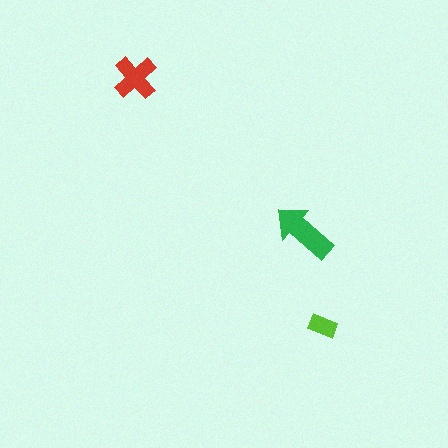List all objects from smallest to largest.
The lime rectangle, the red cross, the green arrow.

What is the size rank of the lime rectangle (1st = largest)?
3rd.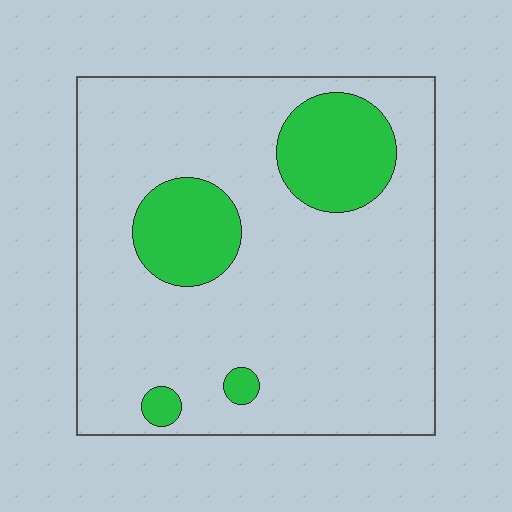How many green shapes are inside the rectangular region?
4.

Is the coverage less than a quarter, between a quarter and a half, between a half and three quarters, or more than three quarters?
Less than a quarter.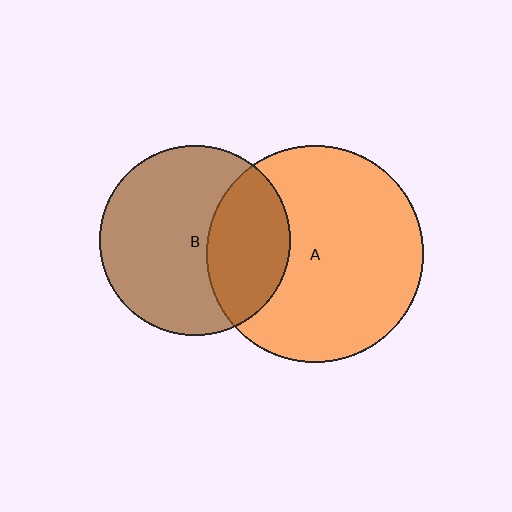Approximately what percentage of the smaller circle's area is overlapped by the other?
Approximately 35%.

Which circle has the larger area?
Circle A (orange).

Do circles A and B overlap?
Yes.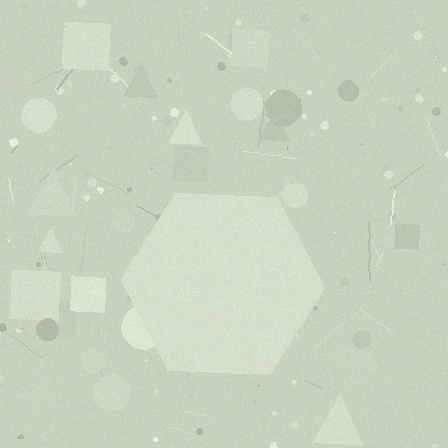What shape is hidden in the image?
A hexagon is hidden in the image.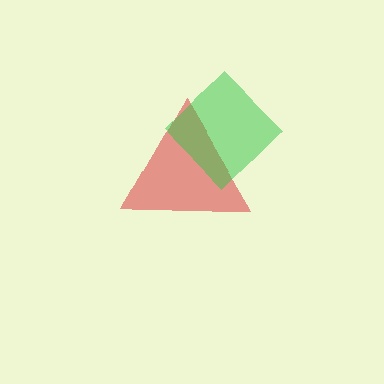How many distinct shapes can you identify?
There are 2 distinct shapes: a red triangle, a green diamond.